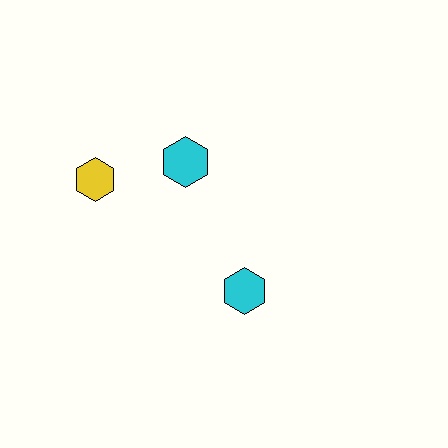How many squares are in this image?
There are no squares.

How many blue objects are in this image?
There are no blue objects.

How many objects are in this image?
There are 3 objects.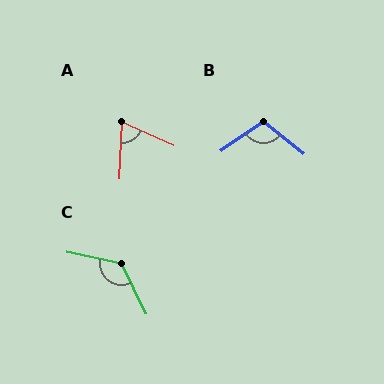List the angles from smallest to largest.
A (68°), B (107°), C (127°).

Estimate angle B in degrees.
Approximately 107 degrees.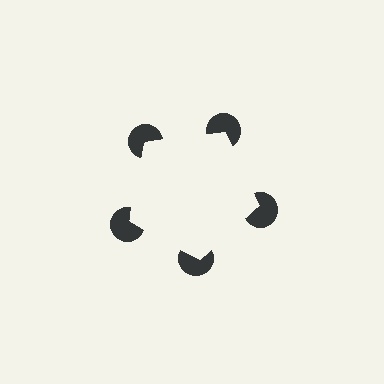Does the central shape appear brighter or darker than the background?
It typically appears slightly brighter than the background, even though no actual brightness change is drawn.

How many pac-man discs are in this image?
There are 5 — one at each vertex of the illusory pentagon.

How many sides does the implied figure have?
5 sides.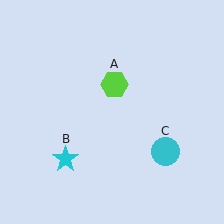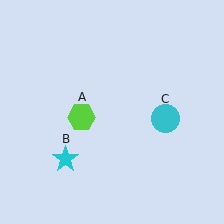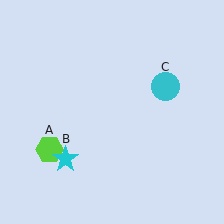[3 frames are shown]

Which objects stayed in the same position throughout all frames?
Cyan star (object B) remained stationary.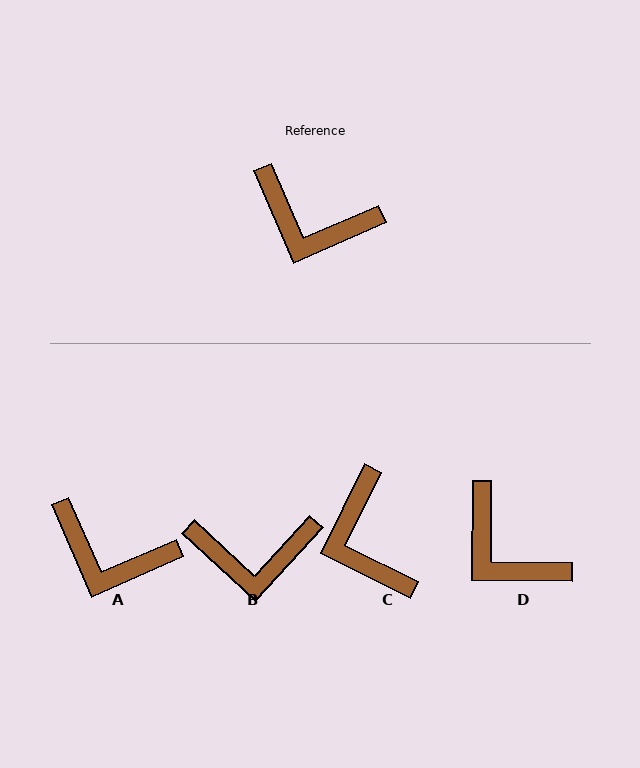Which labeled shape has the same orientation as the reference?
A.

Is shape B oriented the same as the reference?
No, it is off by about 24 degrees.